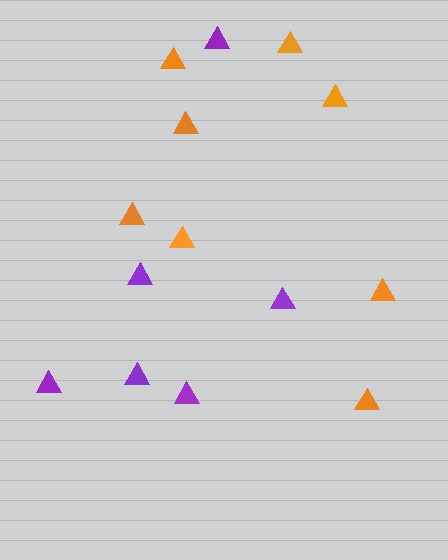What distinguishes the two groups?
There are 2 groups: one group of orange triangles (8) and one group of purple triangles (6).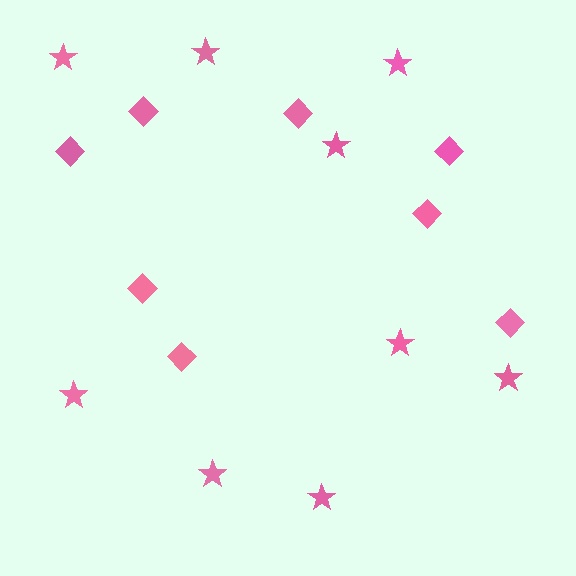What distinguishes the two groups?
There are 2 groups: one group of stars (9) and one group of diamonds (8).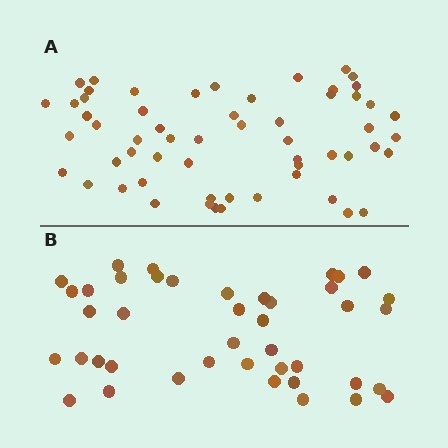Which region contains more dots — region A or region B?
Region A (the top region) has more dots.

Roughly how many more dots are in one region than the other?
Region A has approximately 15 more dots than region B.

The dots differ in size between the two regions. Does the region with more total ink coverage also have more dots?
No. Region B has more total ink coverage because its dots are larger, but region A actually contains more individual dots. Total area can be misleading — the number of items is what matters here.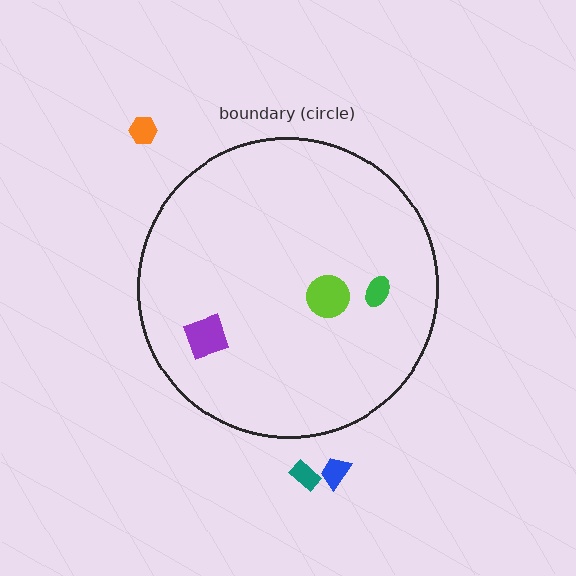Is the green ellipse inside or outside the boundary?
Inside.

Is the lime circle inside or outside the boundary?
Inside.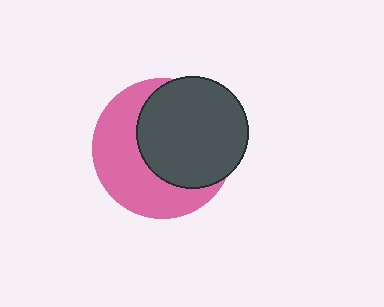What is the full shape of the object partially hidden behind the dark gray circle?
The partially hidden object is a pink circle.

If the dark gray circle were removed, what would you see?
You would see the complete pink circle.